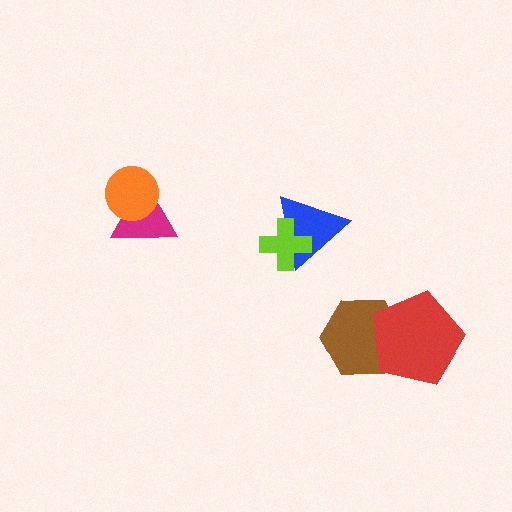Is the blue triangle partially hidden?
Yes, it is partially covered by another shape.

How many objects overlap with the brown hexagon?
1 object overlaps with the brown hexagon.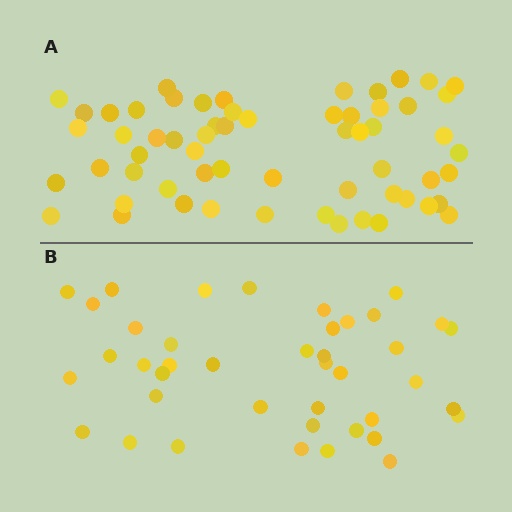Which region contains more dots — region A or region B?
Region A (the top region) has more dots.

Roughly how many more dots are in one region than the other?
Region A has approximately 20 more dots than region B.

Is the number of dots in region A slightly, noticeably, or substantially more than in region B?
Region A has substantially more. The ratio is roughly 1.5 to 1.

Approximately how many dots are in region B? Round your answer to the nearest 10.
About 40 dots. (The exact count is 41, which rounds to 40.)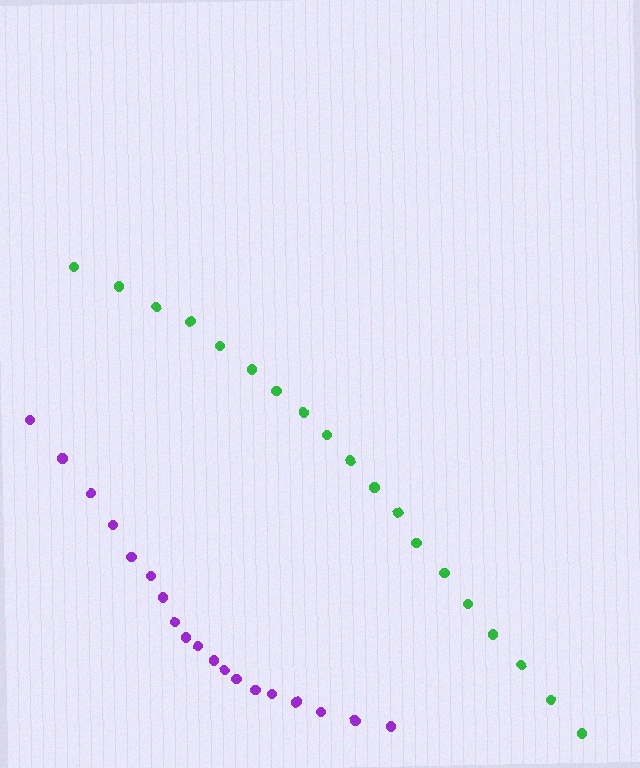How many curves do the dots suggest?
There are 2 distinct paths.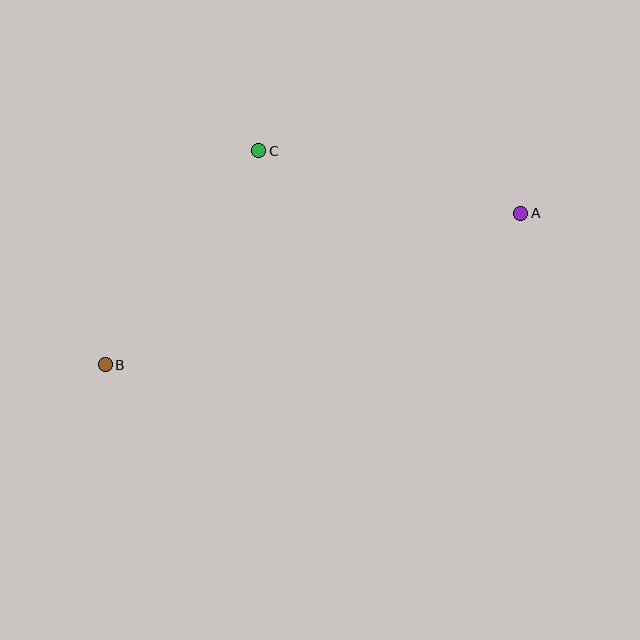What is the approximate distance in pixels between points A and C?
The distance between A and C is approximately 269 pixels.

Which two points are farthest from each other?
Points A and B are farthest from each other.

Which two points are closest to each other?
Points B and C are closest to each other.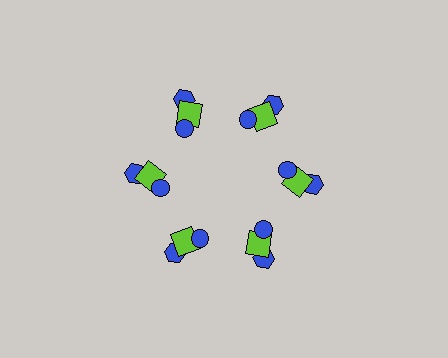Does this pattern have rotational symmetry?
Yes, this pattern has 6-fold rotational symmetry. It looks the same after rotating 60 degrees around the center.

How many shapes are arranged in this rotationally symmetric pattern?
There are 18 shapes, arranged in 6 groups of 3.